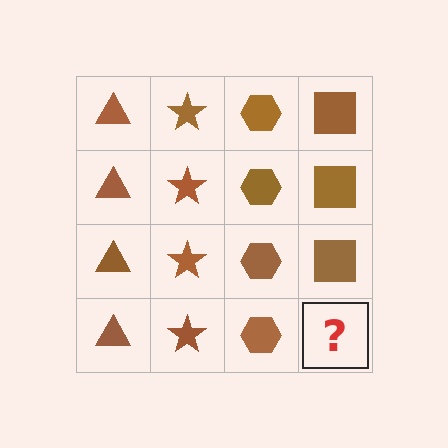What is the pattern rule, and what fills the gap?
The rule is that each column has a consistent shape. The gap should be filled with a brown square.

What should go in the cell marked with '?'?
The missing cell should contain a brown square.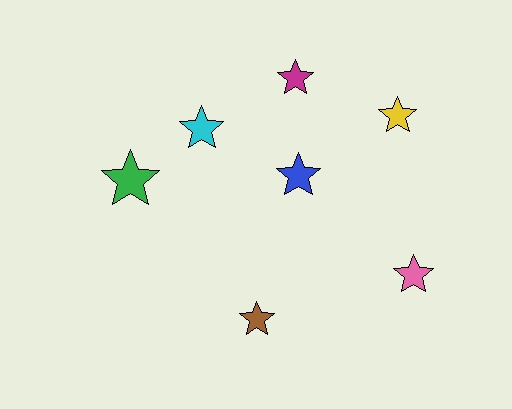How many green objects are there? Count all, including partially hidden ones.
There is 1 green object.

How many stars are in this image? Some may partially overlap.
There are 7 stars.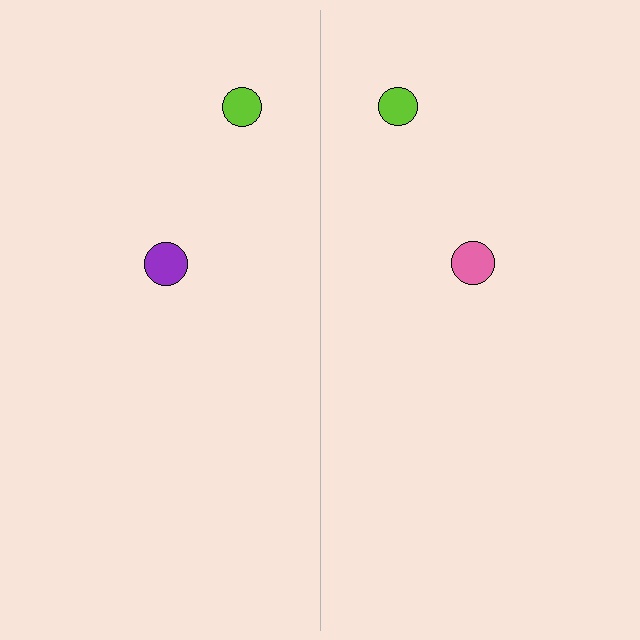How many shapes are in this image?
There are 4 shapes in this image.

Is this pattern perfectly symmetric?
No, the pattern is not perfectly symmetric. The pink circle on the right side breaks the symmetry — its mirror counterpart is purple.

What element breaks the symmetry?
The pink circle on the right side breaks the symmetry — its mirror counterpart is purple.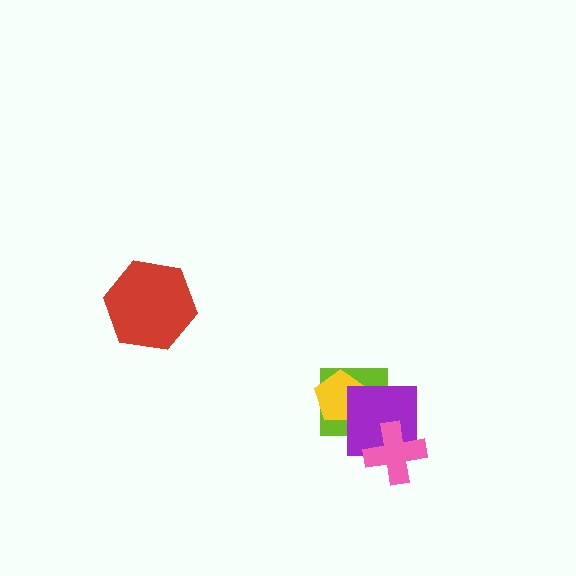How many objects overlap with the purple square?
3 objects overlap with the purple square.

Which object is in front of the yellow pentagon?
The purple square is in front of the yellow pentagon.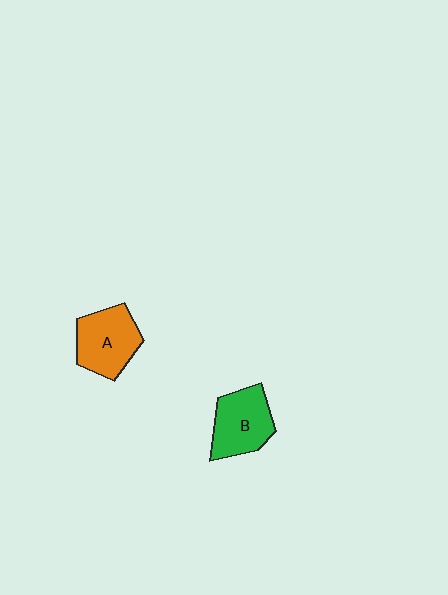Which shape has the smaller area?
Shape B (green).